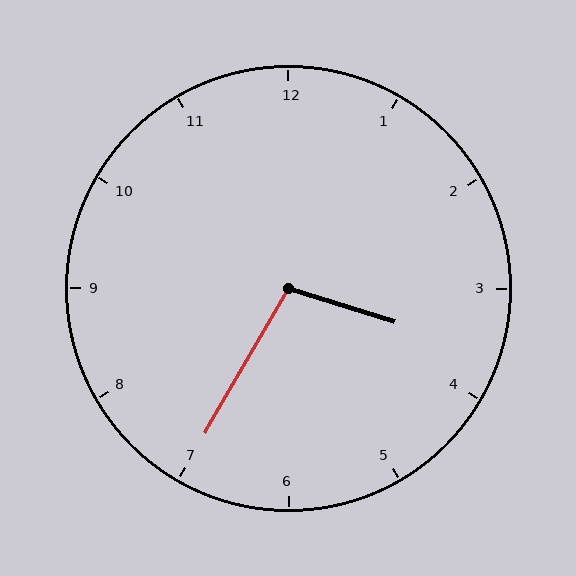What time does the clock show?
3:35.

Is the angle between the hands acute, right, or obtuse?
It is obtuse.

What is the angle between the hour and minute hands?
Approximately 102 degrees.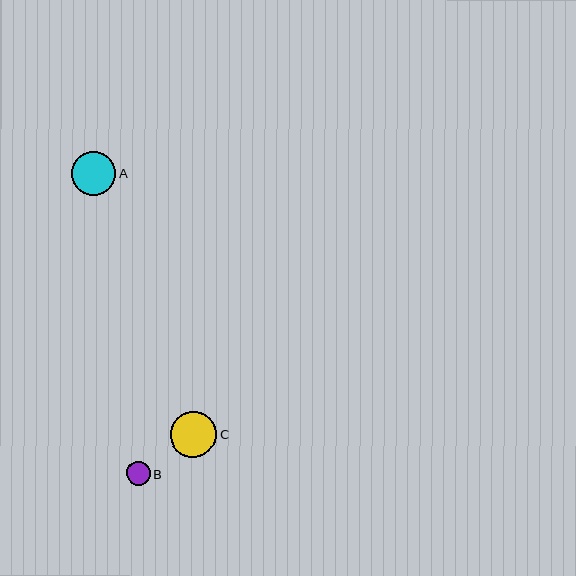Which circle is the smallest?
Circle B is the smallest with a size of approximately 24 pixels.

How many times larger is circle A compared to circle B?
Circle A is approximately 1.8 times the size of circle B.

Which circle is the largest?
Circle C is the largest with a size of approximately 47 pixels.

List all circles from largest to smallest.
From largest to smallest: C, A, B.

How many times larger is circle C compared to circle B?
Circle C is approximately 1.9 times the size of circle B.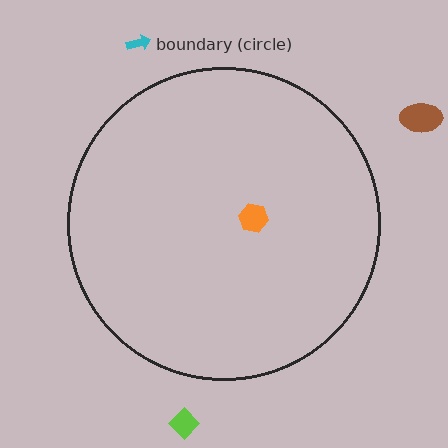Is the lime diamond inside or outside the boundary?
Outside.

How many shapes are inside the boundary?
1 inside, 3 outside.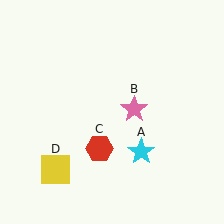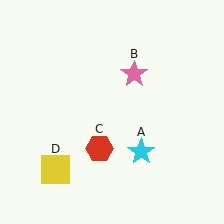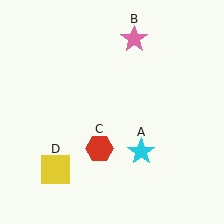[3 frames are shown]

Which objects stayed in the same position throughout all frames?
Cyan star (object A) and red hexagon (object C) and yellow square (object D) remained stationary.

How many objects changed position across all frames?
1 object changed position: pink star (object B).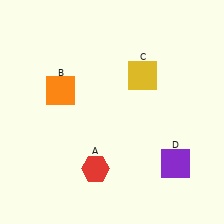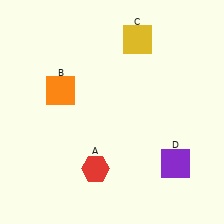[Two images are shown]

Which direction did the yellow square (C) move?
The yellow square (C) moved up.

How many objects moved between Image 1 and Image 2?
1 object moved between the two images.